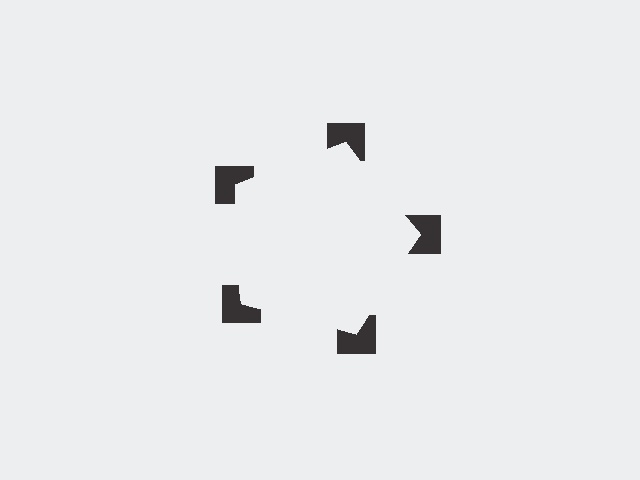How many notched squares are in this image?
There are 5 — one at each vertex of the illusory pentagon.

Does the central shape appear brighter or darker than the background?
It typically appears slightly brighter than the background, even though no actual brightness change is drawn.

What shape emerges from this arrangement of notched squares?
An illusory pentagon — its edges are inferred from the aligned wedge cuts in the notched squares, not physically drawn.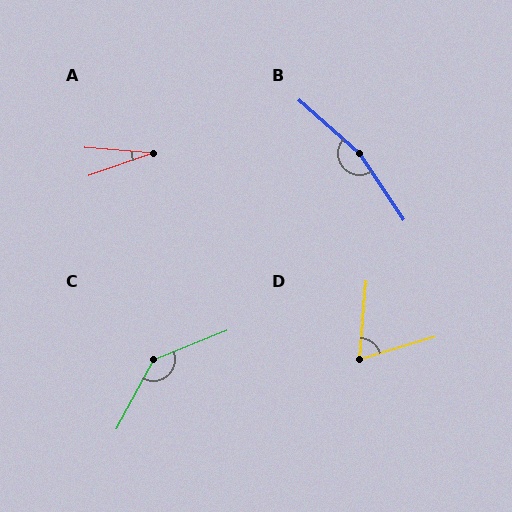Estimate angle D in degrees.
Approximately 69 degrees.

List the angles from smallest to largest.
A (24°), D (69°), C (140°), B (165°).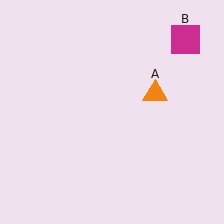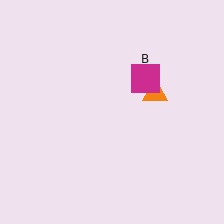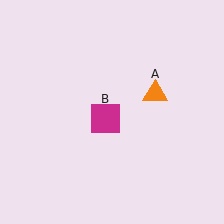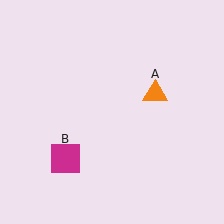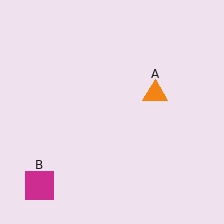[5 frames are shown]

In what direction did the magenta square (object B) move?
The magenta square (object B) moved down and to the left.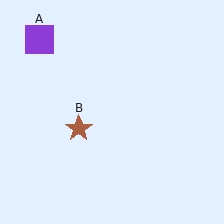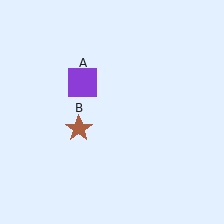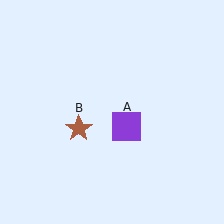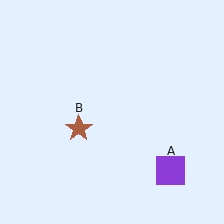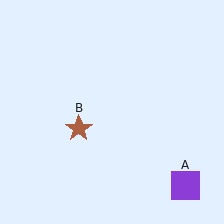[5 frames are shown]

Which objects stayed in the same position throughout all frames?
Brown star (object B) remained stationary.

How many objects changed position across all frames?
1 object changed position: purple square (object A).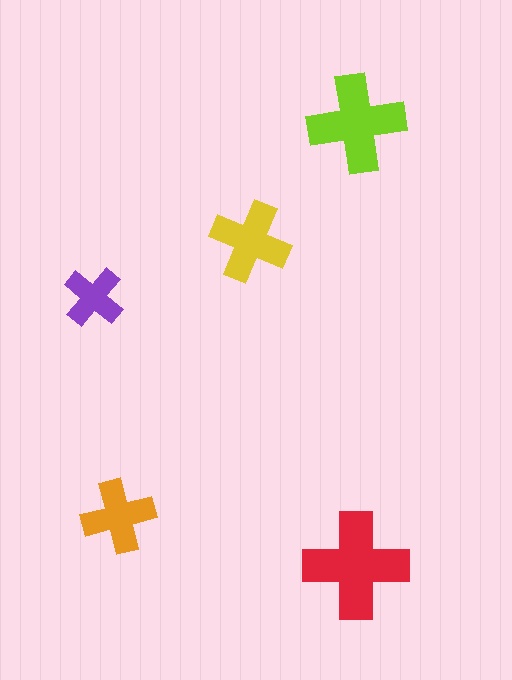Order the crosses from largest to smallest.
the red one, the lime one, the yellow one, the orange one, the purple one.